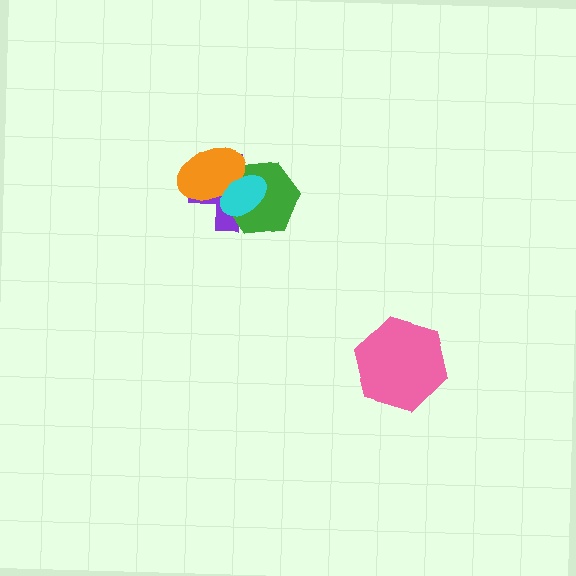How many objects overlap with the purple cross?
3 objects overlap with the purple cross.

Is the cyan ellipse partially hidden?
No, no other shape covers it.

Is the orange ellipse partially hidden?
Yes, it is partially covered by another shape.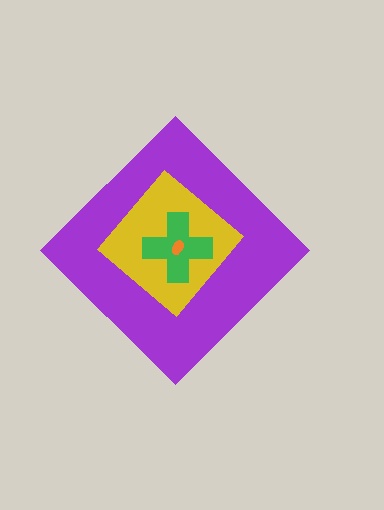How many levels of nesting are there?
4.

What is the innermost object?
The orange ellipse.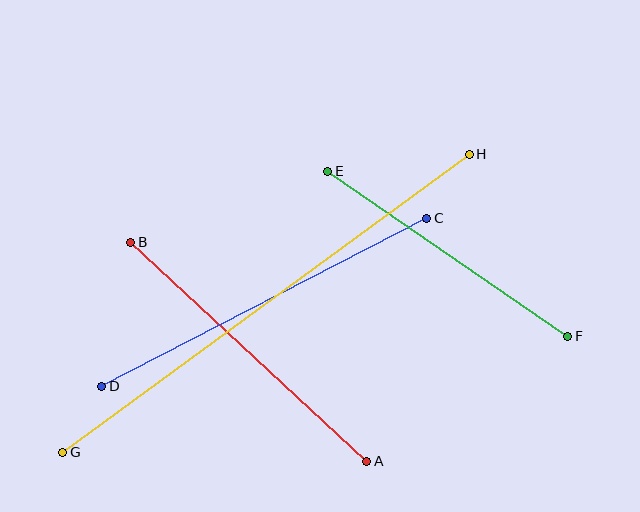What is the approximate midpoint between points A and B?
The midpoint is at approximately (249, 352) pixels.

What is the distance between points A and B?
The distance is approximately 322 pixels.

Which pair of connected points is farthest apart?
Points G and H are farthest apart.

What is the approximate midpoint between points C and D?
The midpoint is at approximately (264, 302) pixels.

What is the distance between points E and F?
The distance is approximately 291 pixels.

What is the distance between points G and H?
The distance is approximately 504 pixels.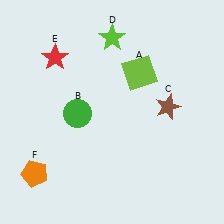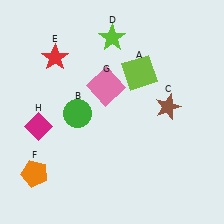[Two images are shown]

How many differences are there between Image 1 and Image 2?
There are 2 differences between the two images.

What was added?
A pink square (G), a magenta diamond (H) were added in Image 2.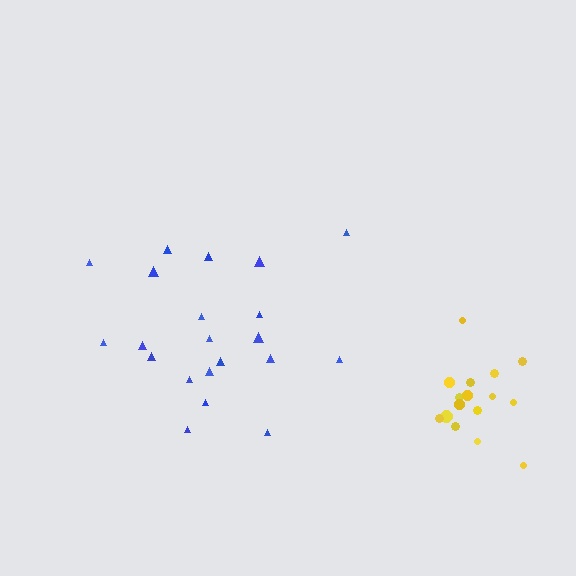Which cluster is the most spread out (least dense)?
Blue.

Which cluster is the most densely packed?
Yellow.